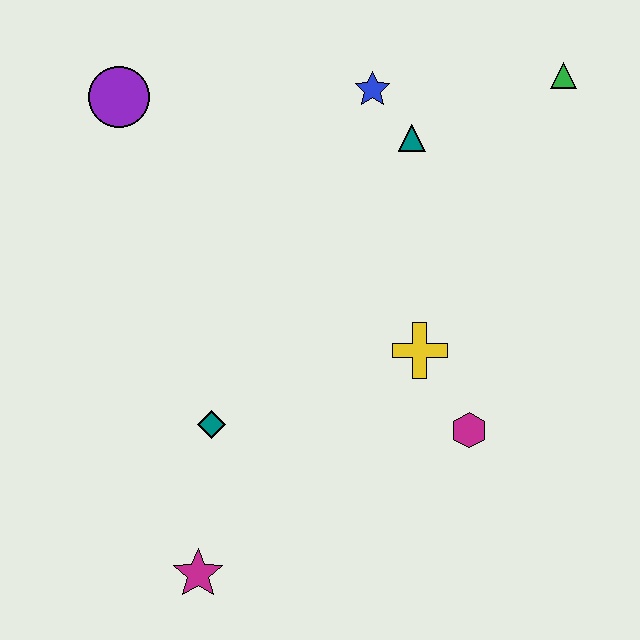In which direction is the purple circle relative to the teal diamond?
The purple circle is above the teal diamond.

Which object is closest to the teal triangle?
The blue star is closest to the teal triangle.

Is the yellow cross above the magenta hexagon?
Yes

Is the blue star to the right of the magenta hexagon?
No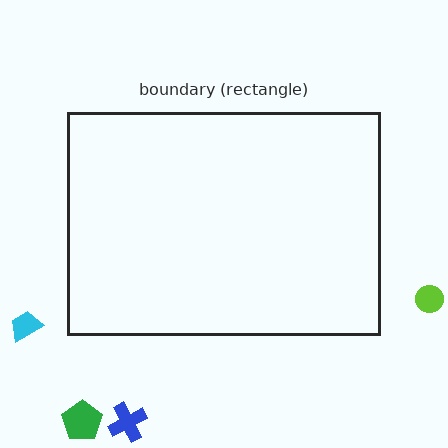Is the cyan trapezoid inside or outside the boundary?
Outside.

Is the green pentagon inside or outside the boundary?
Outside.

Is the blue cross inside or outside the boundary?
Outside.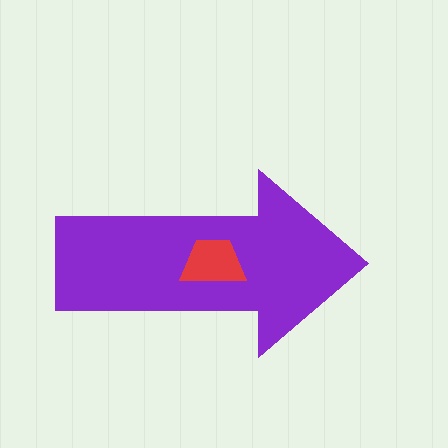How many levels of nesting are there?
2.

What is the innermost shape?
The red trapezoid.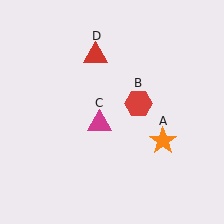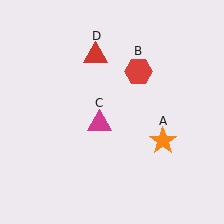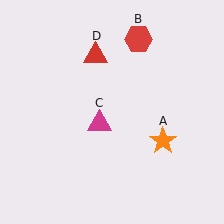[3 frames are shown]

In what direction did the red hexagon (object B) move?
The red hexagon (object B) moved up.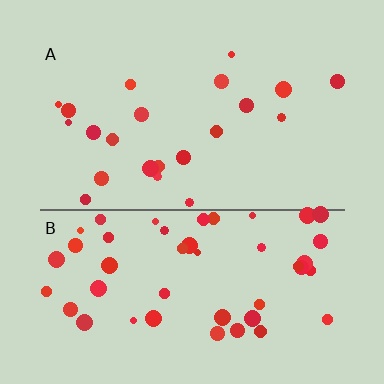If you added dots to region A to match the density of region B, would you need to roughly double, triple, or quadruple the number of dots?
Approximately double.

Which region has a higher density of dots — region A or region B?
B (the bottom).